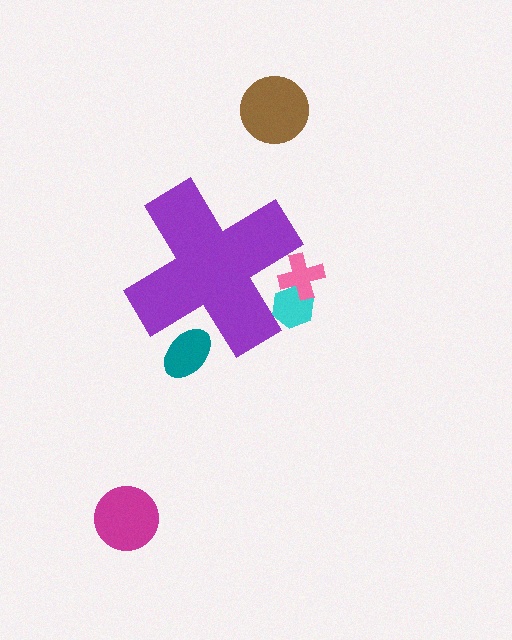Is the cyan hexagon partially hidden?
Yes, the cyan hexagon is partially hidden behind the purple cross.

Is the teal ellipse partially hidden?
Yes, the teal ellipse is partially hidden behind the purple cross.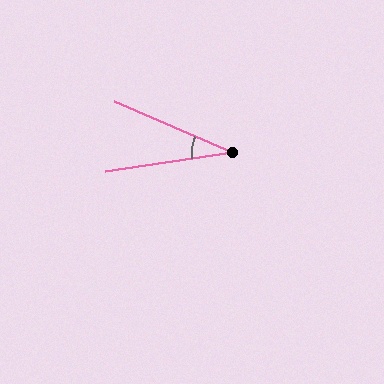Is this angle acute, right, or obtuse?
It is acute.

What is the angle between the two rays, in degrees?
Approximately 32 degrees.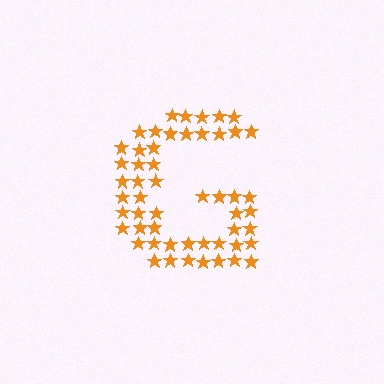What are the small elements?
The small elements are stars.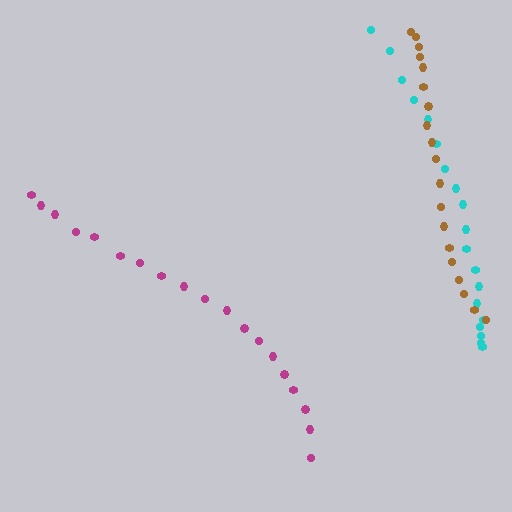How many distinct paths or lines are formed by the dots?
There are 3 distinct paths.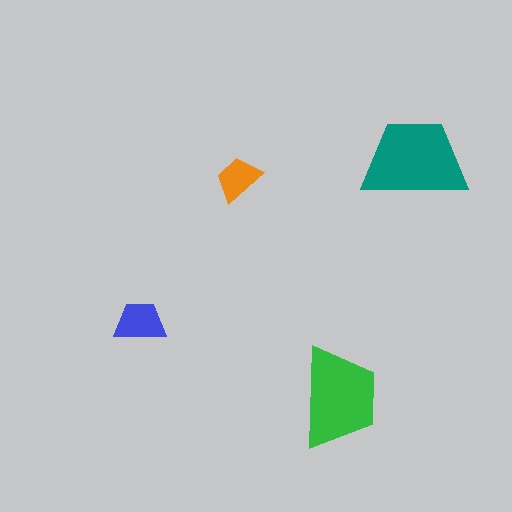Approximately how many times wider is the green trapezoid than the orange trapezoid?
About 2 times wider.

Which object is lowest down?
The green trapezoid is bottommost.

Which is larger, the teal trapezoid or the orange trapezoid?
The teal one.